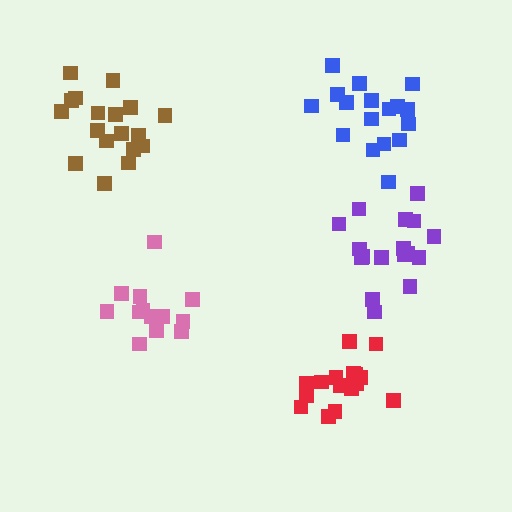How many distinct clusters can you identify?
There are 5 distinct clusters.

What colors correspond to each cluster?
The clusters are colored: brown, pink, blue, purple, red.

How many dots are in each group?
Group 1: 18 dots, Group 2: 13 dots, Group 3: 17 dots, Group 4: 17 dots, Group 5: 16 dots (81 total).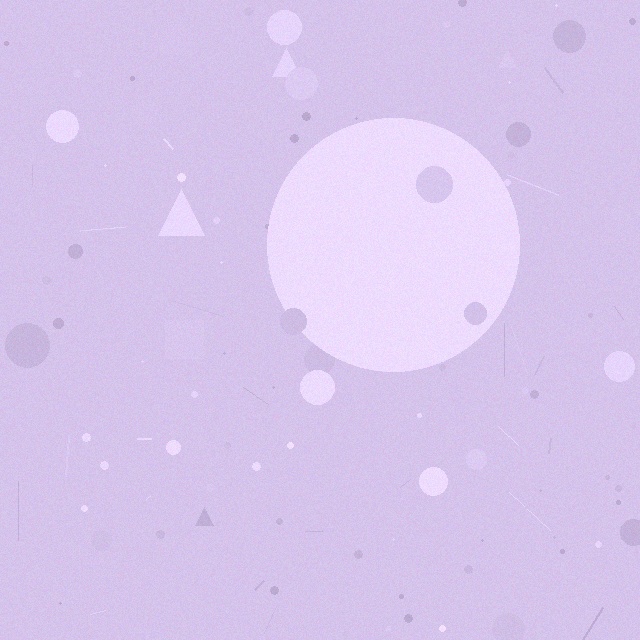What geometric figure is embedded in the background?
A circle is embedded in the background.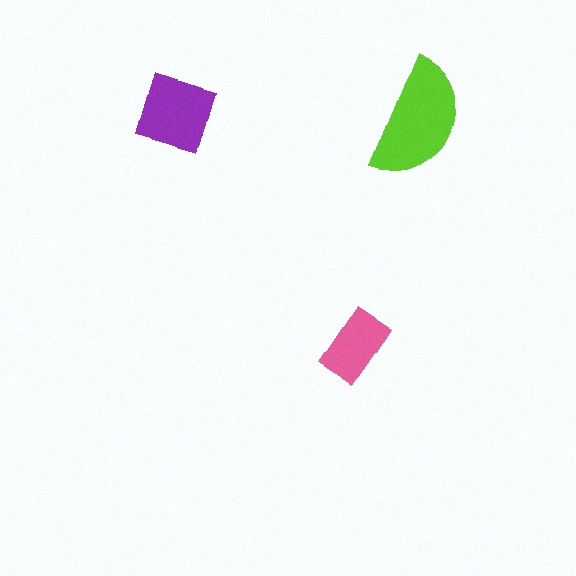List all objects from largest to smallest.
The lime semicircle, the purple square, the pink rectangle.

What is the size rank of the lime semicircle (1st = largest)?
1st.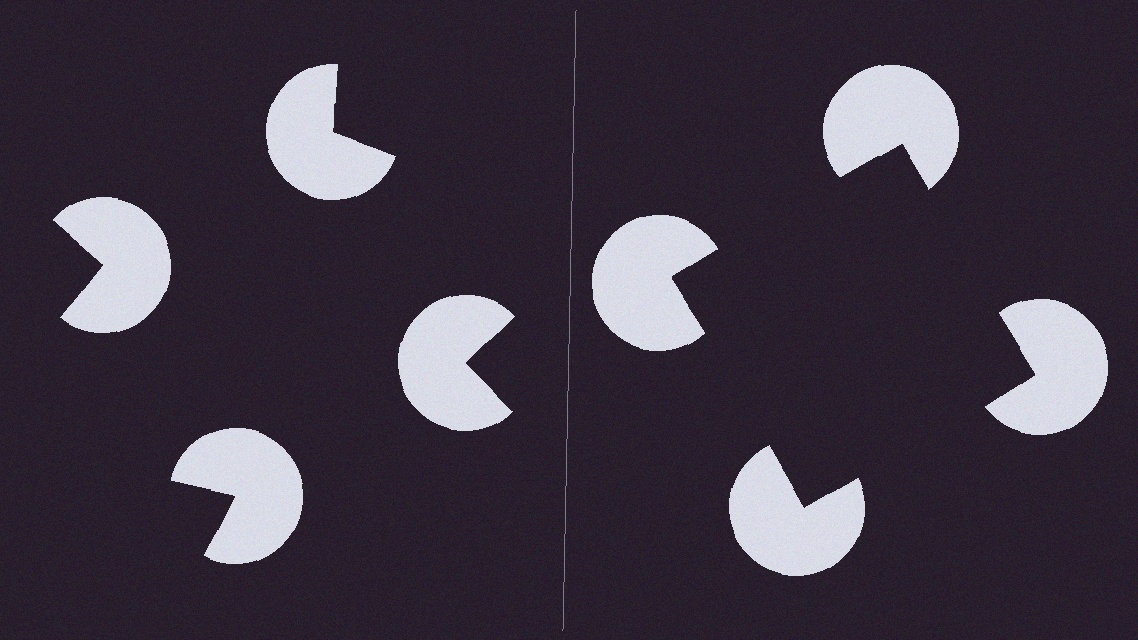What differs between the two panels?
The pac-man discs are positioned identically on both sides; only the wedge orientations differ. On the right they align to a square; on the left they are misaligned.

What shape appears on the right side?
An illusory square.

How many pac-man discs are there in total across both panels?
8 — 4 on each side.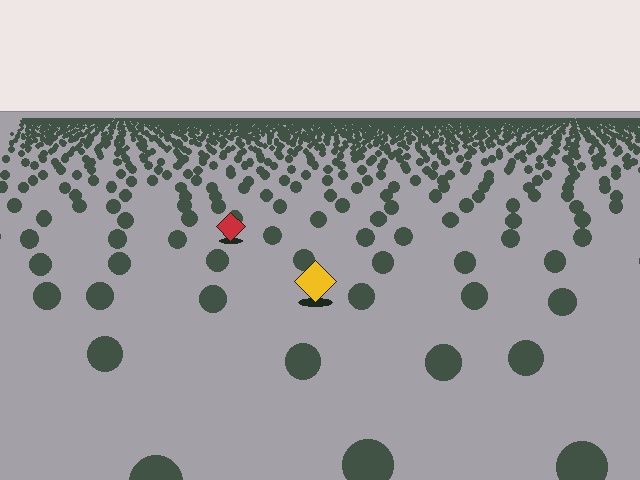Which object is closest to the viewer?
The yellow diamond is closest. The texture marks near it are larger and more spread out.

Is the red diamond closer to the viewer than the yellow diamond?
No. The yellow diamond is closer — you can tell from the texture gradient: the ground texture is coarser near it.